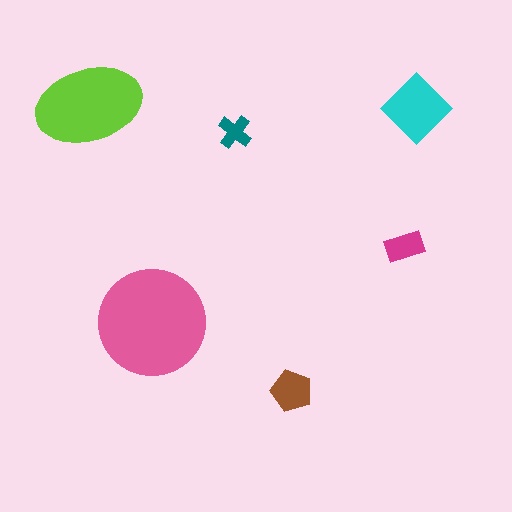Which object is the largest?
The pink circle.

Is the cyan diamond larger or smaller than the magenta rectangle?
Larger.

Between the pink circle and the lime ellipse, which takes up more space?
The pink circle.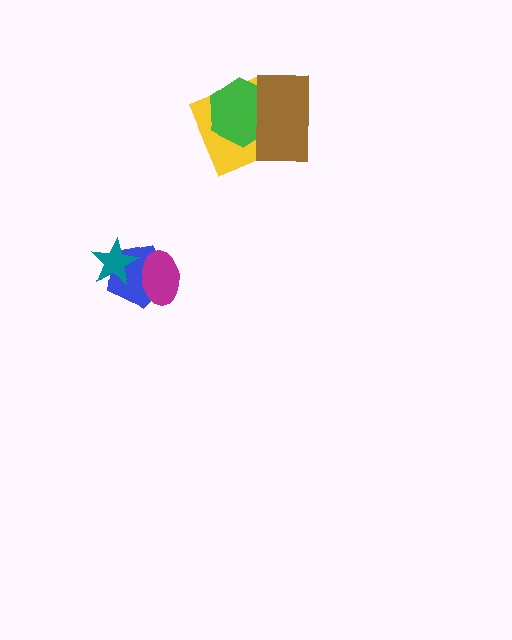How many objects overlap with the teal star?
1 object overlaps with the teal star.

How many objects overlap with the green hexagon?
2 objects overlap with the green hexagon.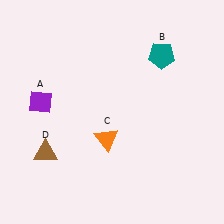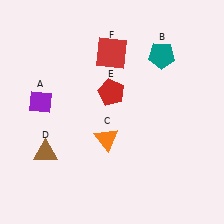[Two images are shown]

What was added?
A red pentagon (E), a red square (F) were added in Image 2.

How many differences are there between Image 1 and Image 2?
There are 2 differences between the two images.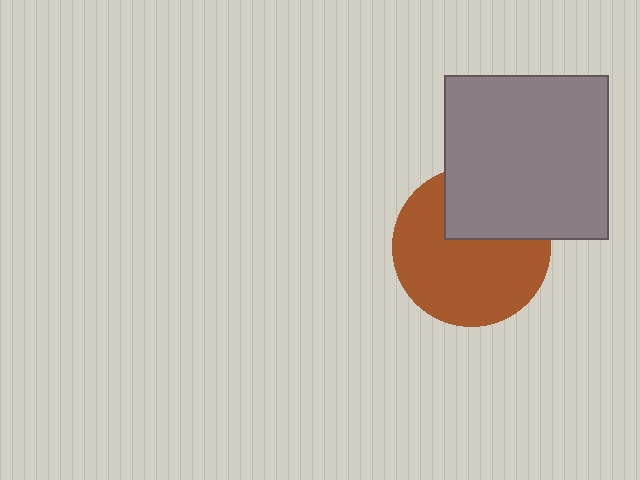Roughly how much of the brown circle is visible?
Most of it is visible (roughly 68%).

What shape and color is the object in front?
The object in front is a gray square.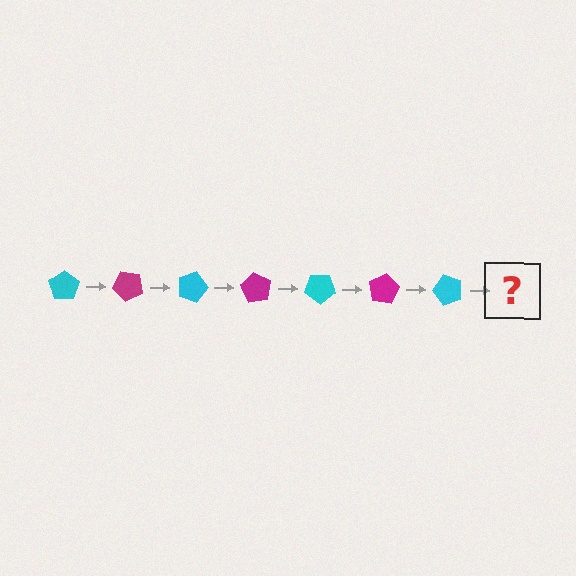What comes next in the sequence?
The next element should be a magenta pentagon, rotated 315 degrees from the start.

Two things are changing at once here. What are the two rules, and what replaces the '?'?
The two rules are that it rotates 45 degrees each step and the color cycles through cyan and magenta. The '?' should be a magenta pentagon, rotated 315 degrees from the start.